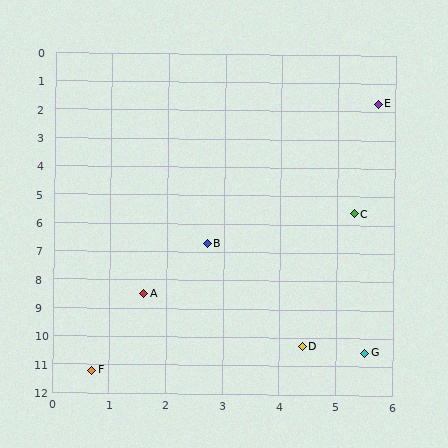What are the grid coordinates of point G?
Point G is at approximately (5.5, 10.5).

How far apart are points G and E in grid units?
Points G and E are about 8.8 grid units apart.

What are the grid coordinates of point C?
Point C is at approximately (5.3, 5.6).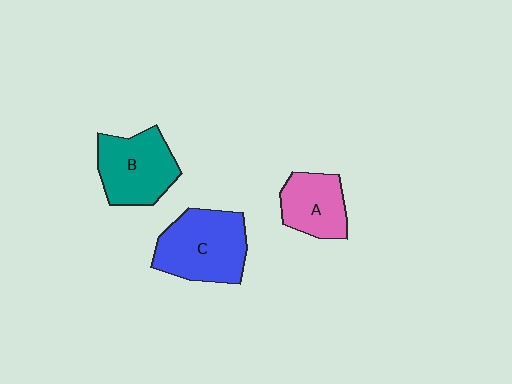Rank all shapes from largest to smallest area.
From largest to smallest: C (blue), B (teal), A (pink).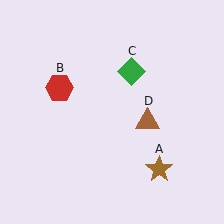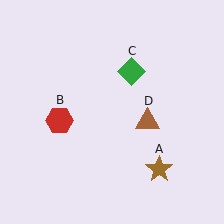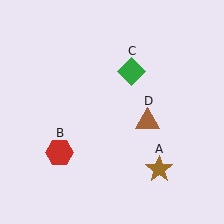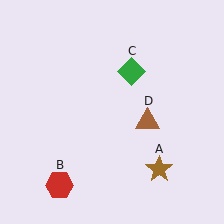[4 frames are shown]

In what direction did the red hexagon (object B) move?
The red hexagon (object B) moved down.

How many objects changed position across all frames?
1 object changed position: red hexagon (object B).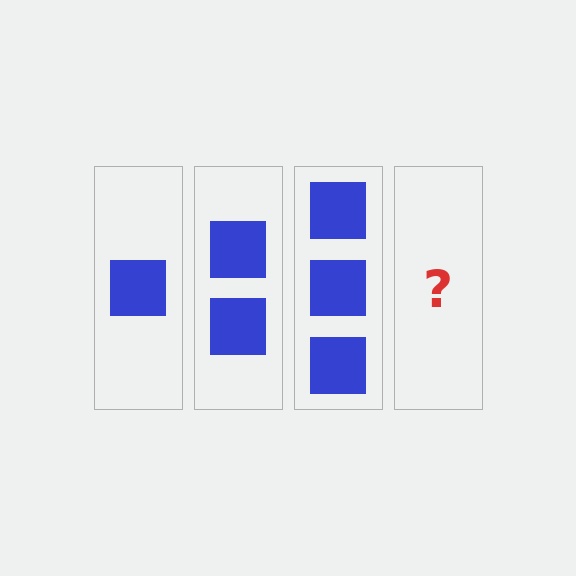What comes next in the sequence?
The next element should be 4 squares.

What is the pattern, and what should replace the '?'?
The pattern is that each step adds one more square. The '?' should be 4 squares.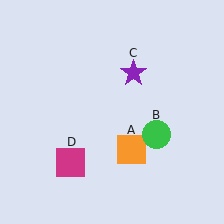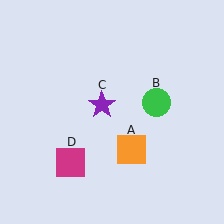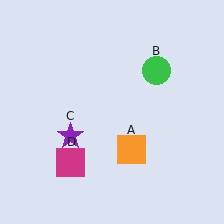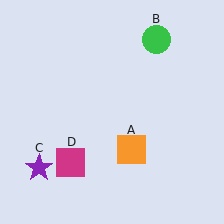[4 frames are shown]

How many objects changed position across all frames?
2 objects changed position: green circle (object B), purple star (object C).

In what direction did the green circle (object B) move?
The green circle (object B) moved up.